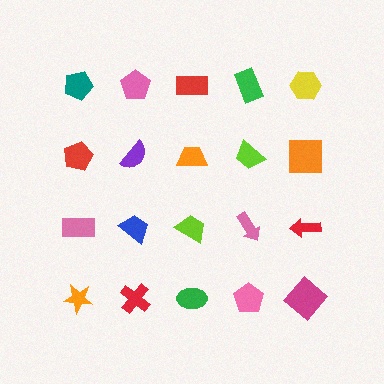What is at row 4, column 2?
A red cross.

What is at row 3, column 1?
A pink rectangle.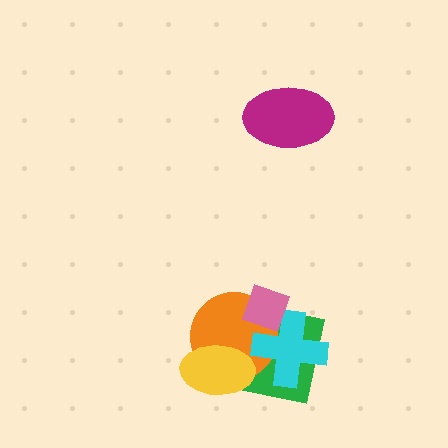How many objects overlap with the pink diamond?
3 objects overlap with the pink diamond.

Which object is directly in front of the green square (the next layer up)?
The orange circle is directly in front of the green square.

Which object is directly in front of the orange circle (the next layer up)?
The cyan cross is directly in front of the orange circle.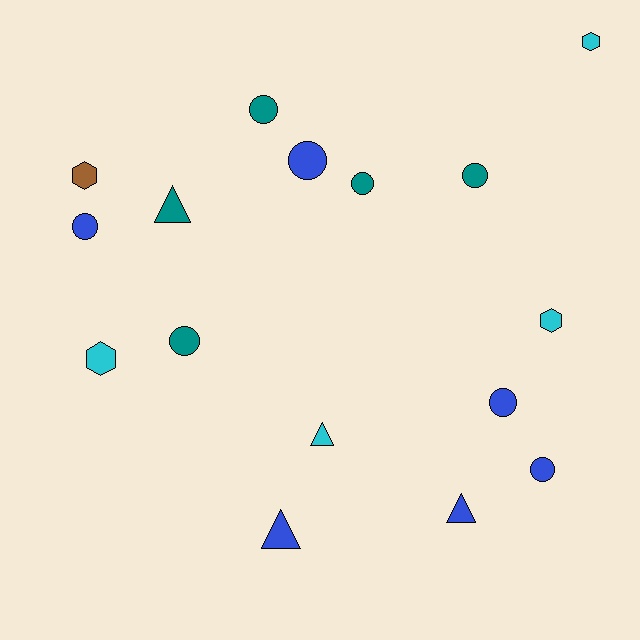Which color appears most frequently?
Blue, with 6 objects.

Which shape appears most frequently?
Circle, with 8 objects.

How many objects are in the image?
There are 16 objects.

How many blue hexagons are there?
There are no blue hexagons.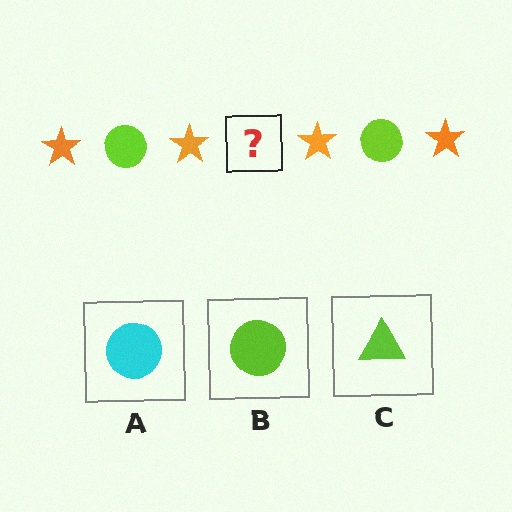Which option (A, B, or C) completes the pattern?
B.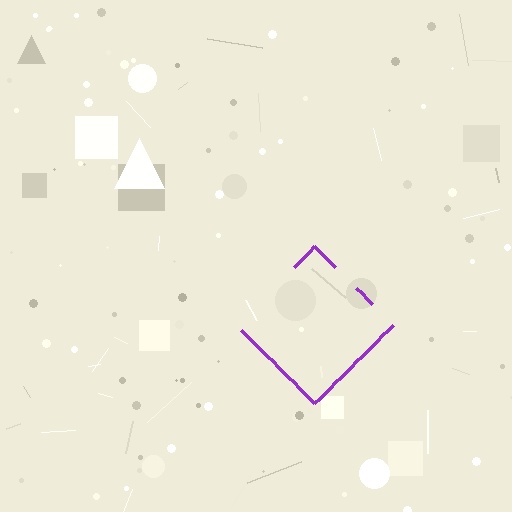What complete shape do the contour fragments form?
The contour fragments form a diamond.